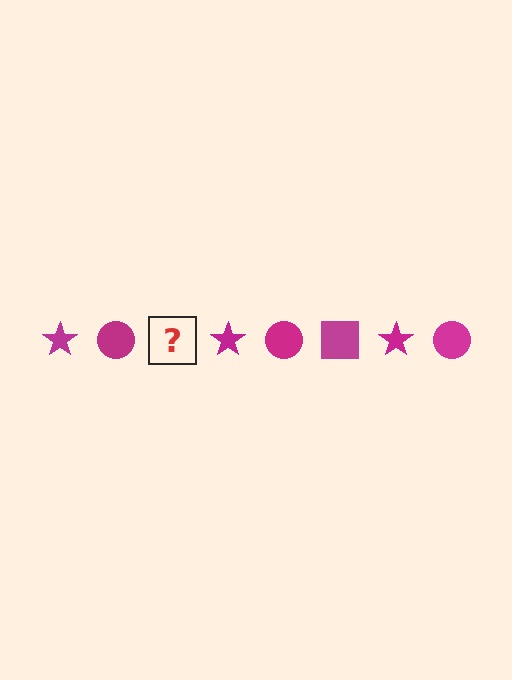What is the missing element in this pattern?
The missing element is a magenta square.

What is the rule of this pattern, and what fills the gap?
The rule is that the pattern cycles through star, circle, square shapes in magenta. The gap should be filled with a magenta square.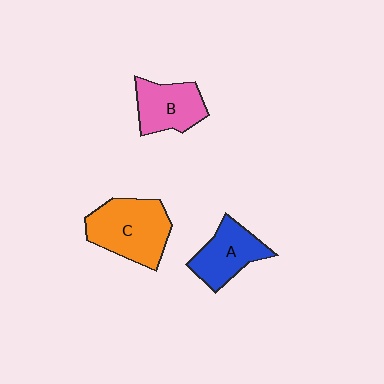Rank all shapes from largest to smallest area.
From largest to smallest: C (orange), A (blue), B (pink).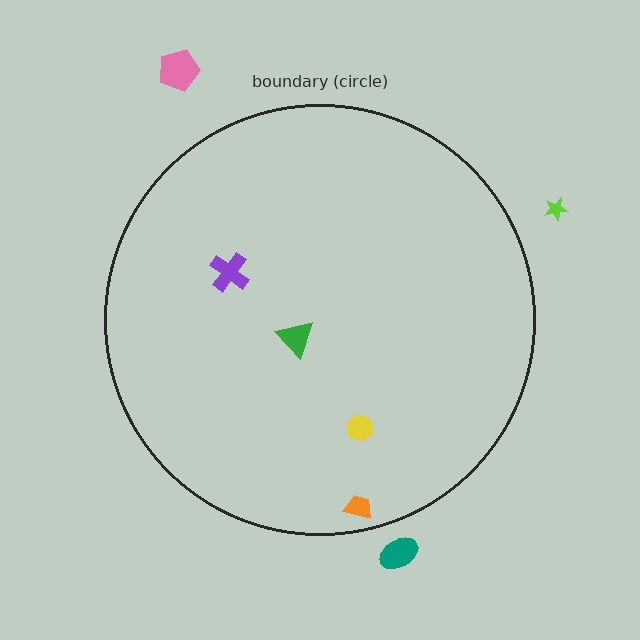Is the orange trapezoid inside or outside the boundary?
Inside.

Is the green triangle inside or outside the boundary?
Inside.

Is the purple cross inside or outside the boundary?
Inside.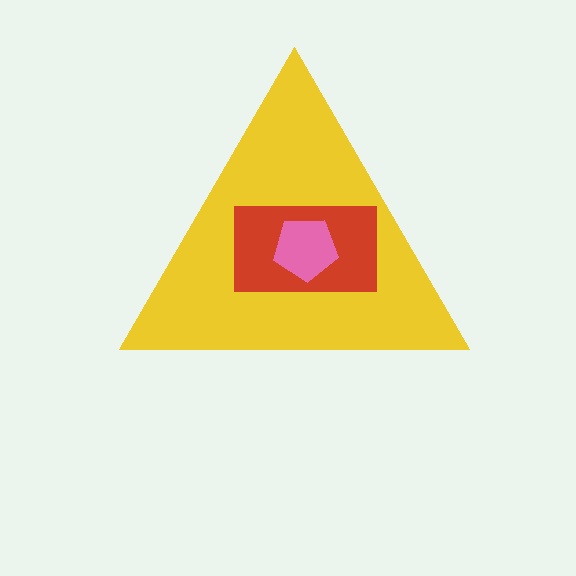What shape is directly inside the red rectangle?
The pink pentagon.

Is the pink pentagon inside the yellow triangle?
Yes.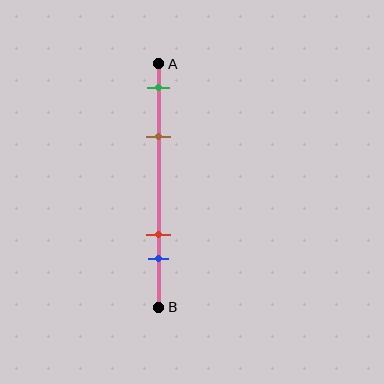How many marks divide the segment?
There are 4 marks dividing the segment.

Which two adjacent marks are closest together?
The red and blue marks are the closest adjacent pair.